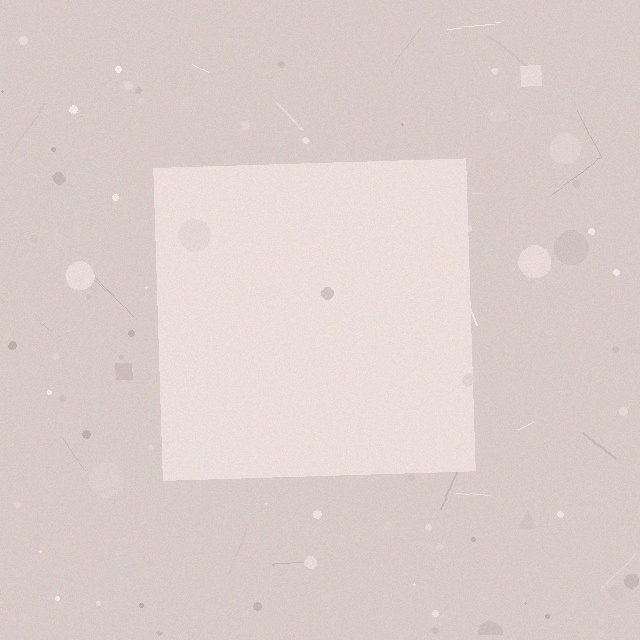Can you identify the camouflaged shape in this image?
The camouflaged shape is a square.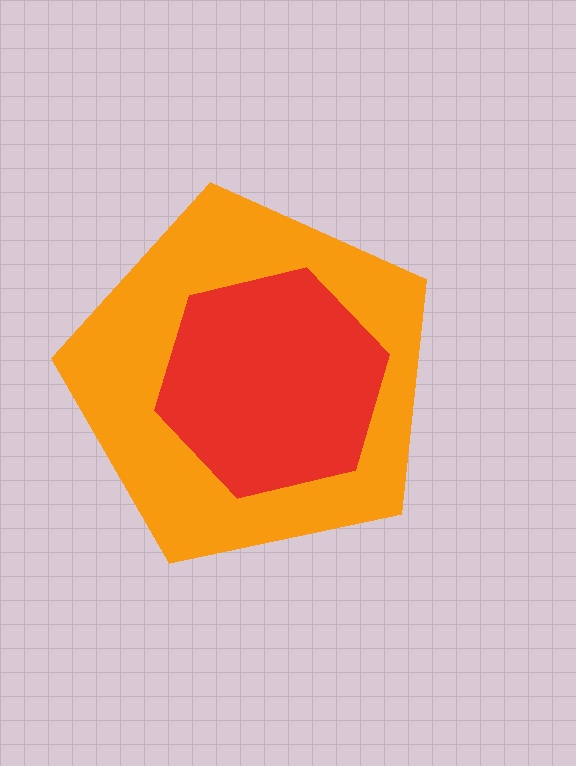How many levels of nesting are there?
2.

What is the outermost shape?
The orange pentagon.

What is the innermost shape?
The red hexagon.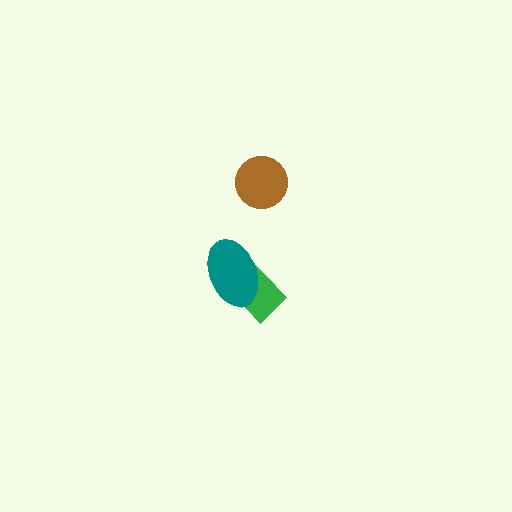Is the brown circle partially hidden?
No, no other shape covers it.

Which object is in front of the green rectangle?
The teal ellipse is in front of the green rectangle.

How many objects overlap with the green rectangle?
1 object overlaps with the green rectangle.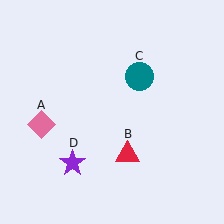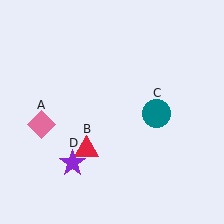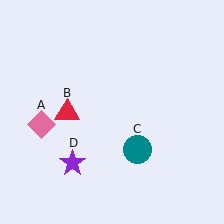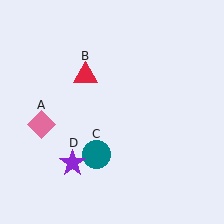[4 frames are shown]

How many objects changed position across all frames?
2 objects changed position: red triangle (object B), teal circle (object C).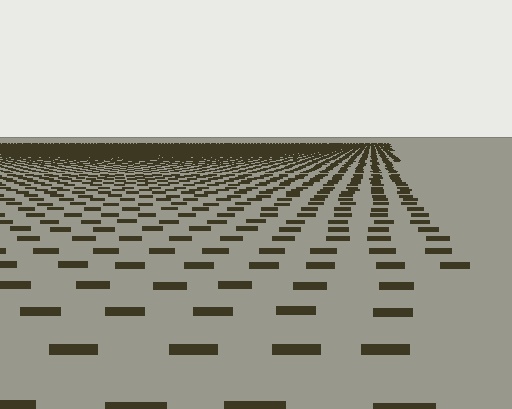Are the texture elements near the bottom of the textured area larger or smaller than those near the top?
Larger. Near the bottom, elements are closer to the viewer and appear at a bigger on-screen size.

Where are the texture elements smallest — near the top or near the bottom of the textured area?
Near the top.